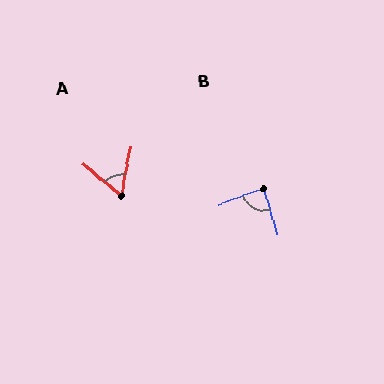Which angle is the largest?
B, at approximately 86 degrees.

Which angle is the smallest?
A, at approximately 61 degrees.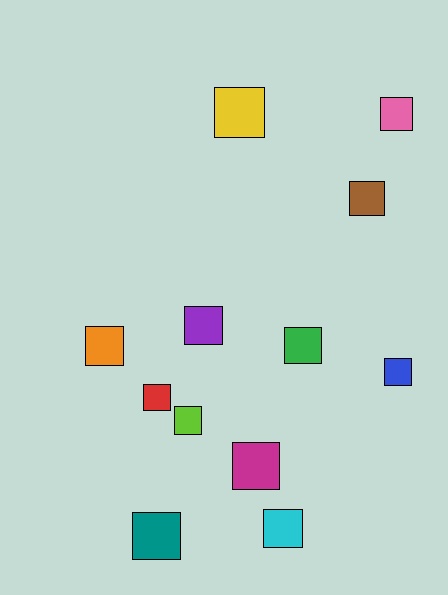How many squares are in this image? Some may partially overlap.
There are 12 squares.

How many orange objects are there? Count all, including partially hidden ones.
There is 1 orange object.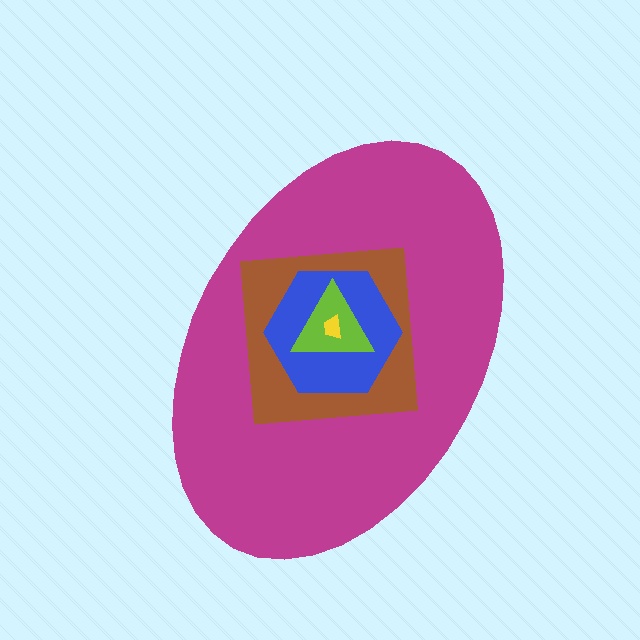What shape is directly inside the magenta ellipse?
The brown square.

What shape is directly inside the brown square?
The blue hexagon.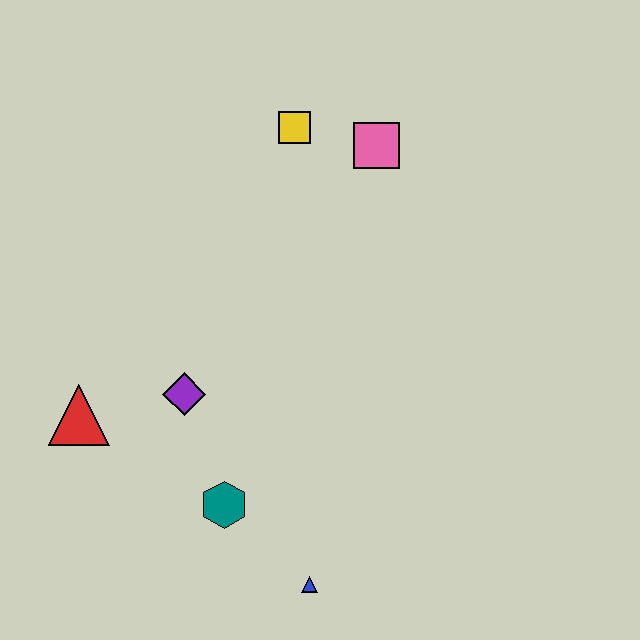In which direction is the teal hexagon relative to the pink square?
The teal hexagon is below the pink square.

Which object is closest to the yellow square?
The pink square is closest to the yellow square.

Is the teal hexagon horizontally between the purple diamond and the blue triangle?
Yes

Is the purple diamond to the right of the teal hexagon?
No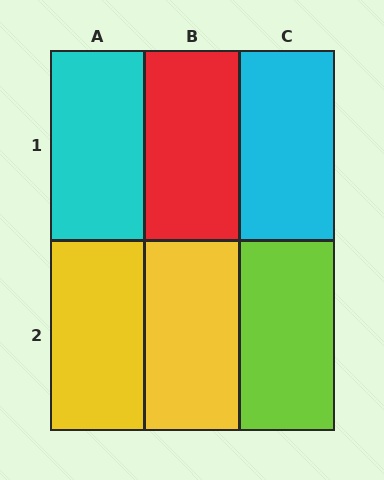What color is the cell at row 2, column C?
Lime.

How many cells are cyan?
2 cells are cyan.